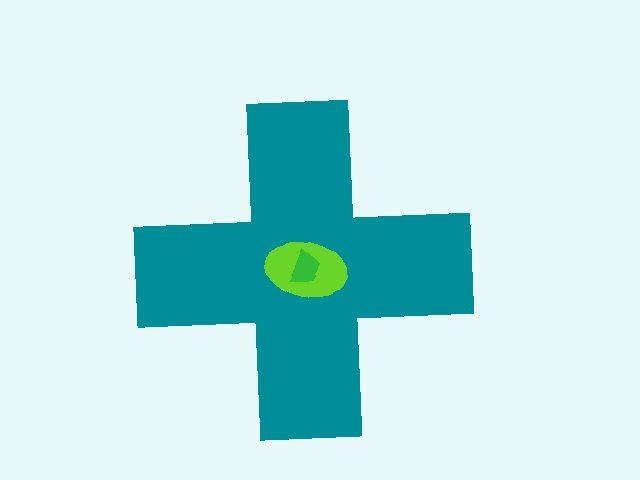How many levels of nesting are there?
3.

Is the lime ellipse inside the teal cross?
Yes.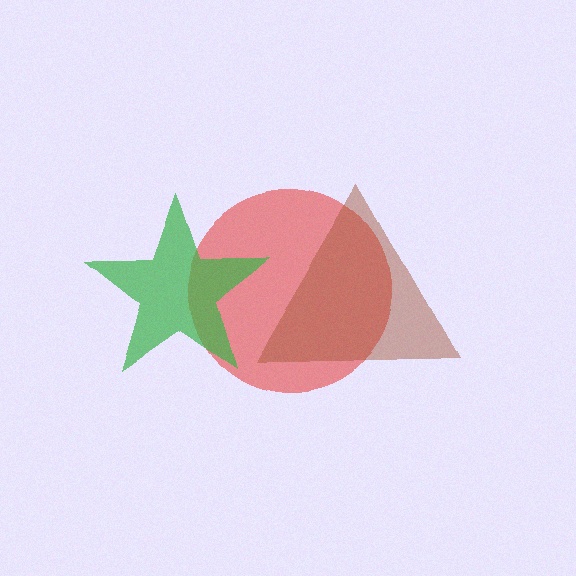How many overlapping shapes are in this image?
There are 3 overlapping shapes in the image.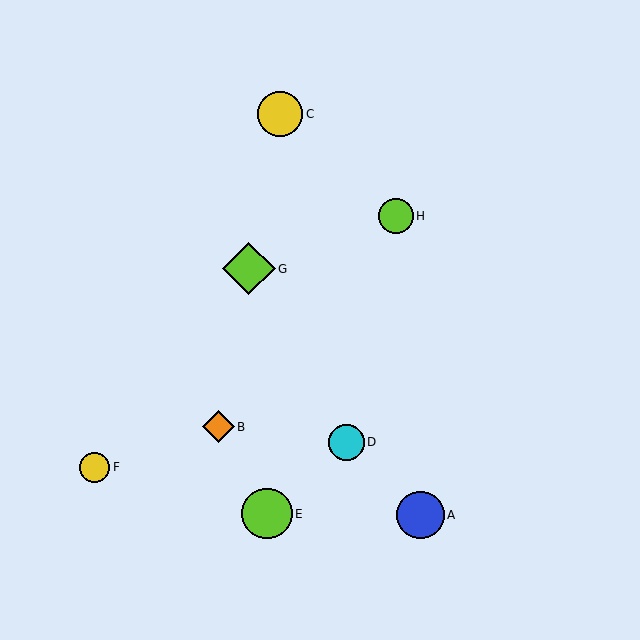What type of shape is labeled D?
Shape D is a cyan circle.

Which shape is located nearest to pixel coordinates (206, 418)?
The orange diamond (labeled B) at (218, 427) is nearest to that location.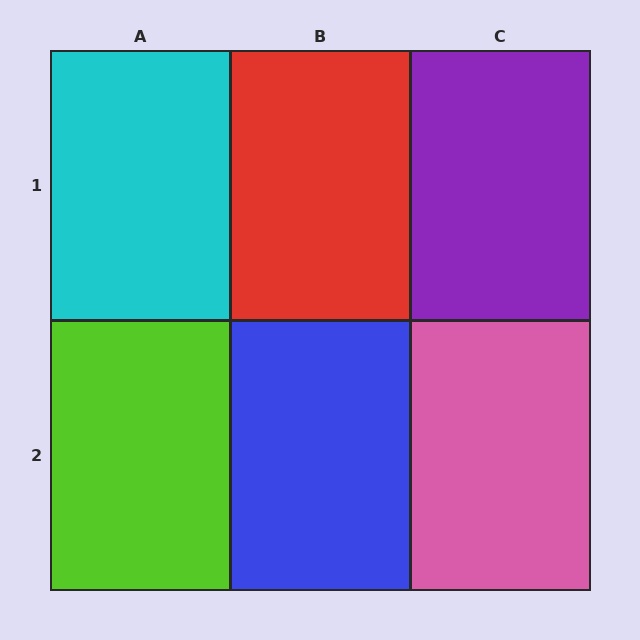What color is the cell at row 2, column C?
Pink.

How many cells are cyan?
1 cell is cyan.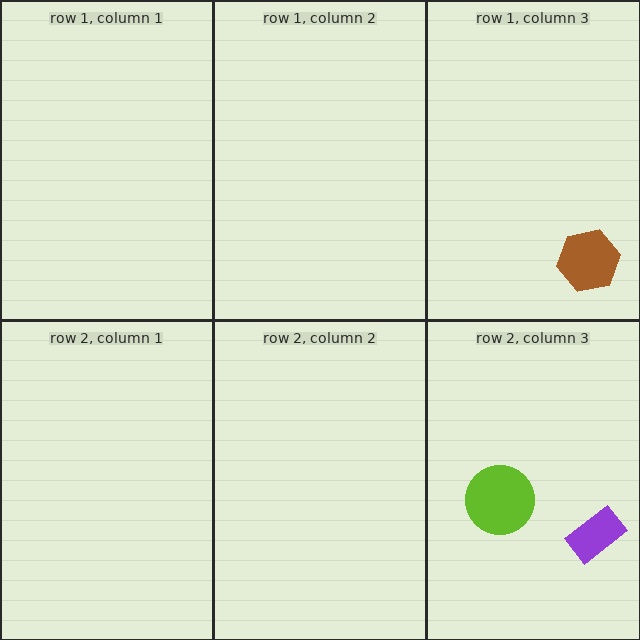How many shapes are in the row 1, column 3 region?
1.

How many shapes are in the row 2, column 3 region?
2.